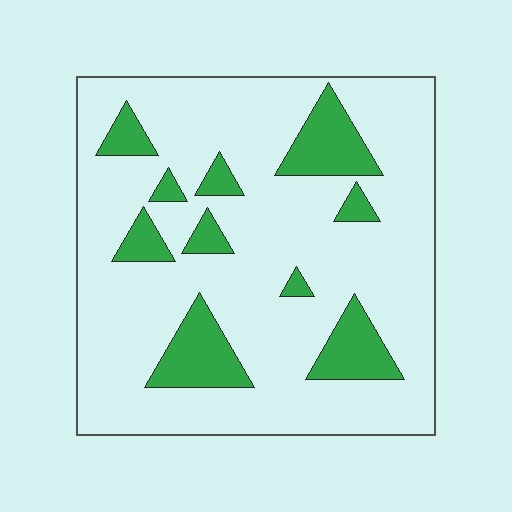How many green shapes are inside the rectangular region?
10.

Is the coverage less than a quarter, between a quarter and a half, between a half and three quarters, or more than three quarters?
Less than a quarter.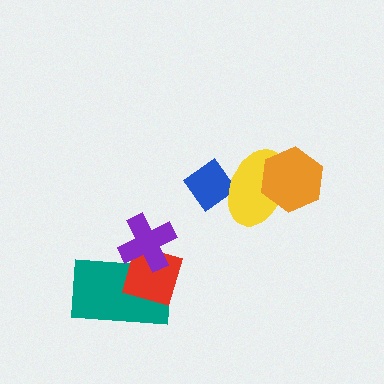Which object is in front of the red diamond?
The purple cross is in front of the red diamond.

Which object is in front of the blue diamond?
The yellow ellipse is in front of the blue diamond.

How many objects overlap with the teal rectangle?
2 objects overlap with the teal rectangle.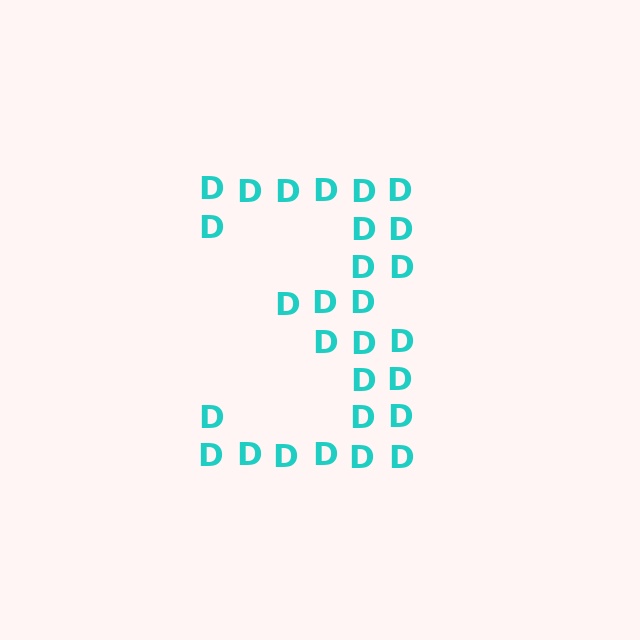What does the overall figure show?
The overall figure shows the digit 3.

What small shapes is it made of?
It is made of small letter D's.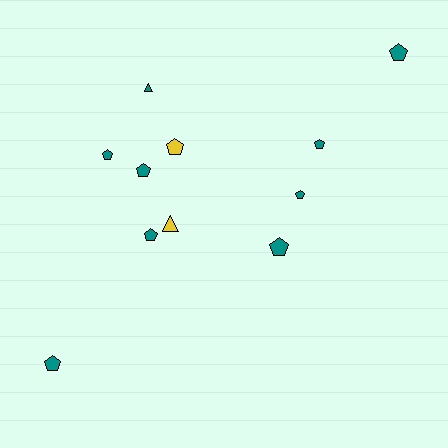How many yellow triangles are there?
There is 1 yellow triangle.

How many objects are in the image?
There are 11 objects.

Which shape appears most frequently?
Pentagon, with 9 objects.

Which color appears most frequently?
Teal, with 9 objects.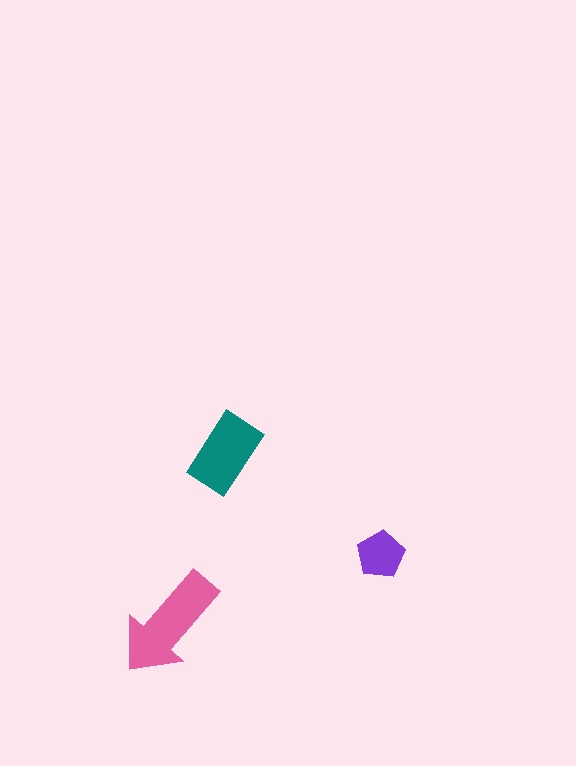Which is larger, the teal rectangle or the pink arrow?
The pink arrow.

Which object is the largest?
The pink arrow.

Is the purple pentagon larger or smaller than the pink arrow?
Smaller.